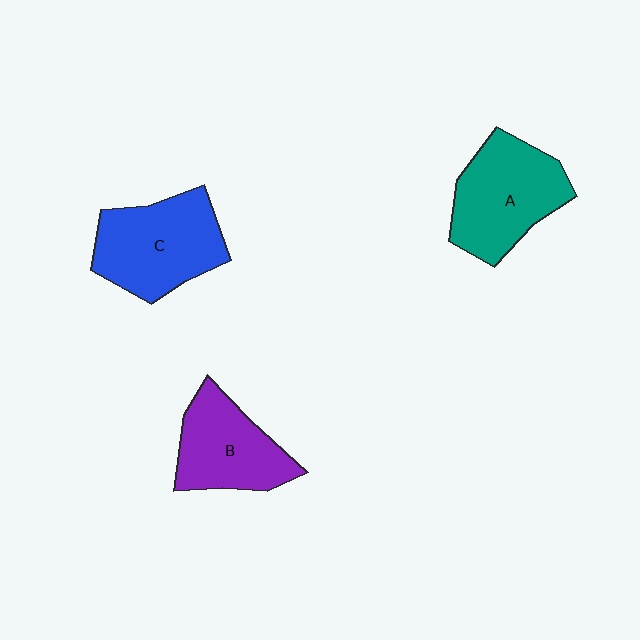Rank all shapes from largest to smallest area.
From largest to smallest: C (blue), A (teal), B (purple).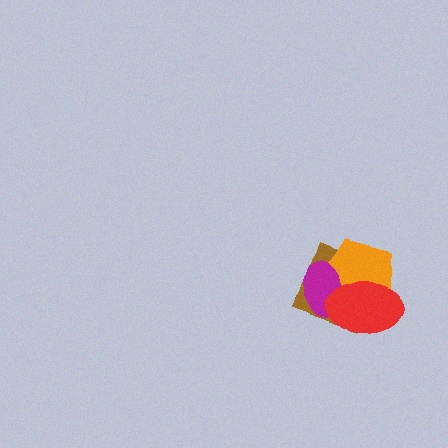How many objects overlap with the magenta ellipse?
3 objects overlap with the magenta ellipse.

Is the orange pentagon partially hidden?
Yes, it is partially covered by another shape.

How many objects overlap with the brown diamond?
3 objects overlap with the brown diamond.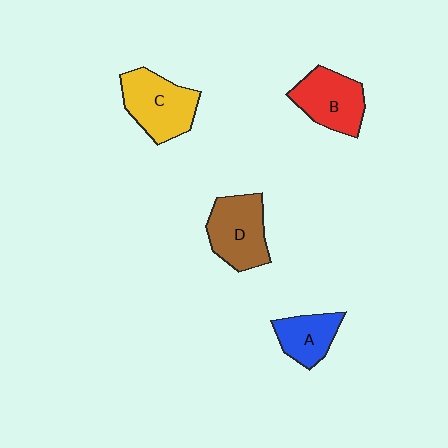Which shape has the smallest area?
Shape A (blue).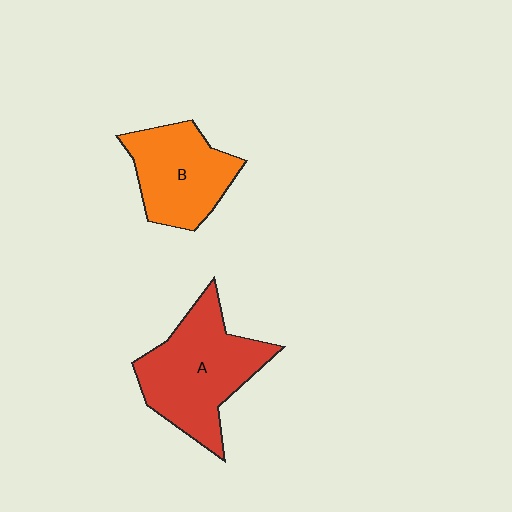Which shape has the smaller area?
Shape B (orange).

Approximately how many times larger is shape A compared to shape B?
Approximately 1.3 times.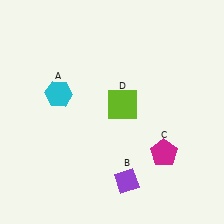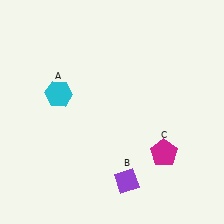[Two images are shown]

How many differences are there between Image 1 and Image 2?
There is 1 difference between the two images.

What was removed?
The lime square (D) was removed in Image 2.